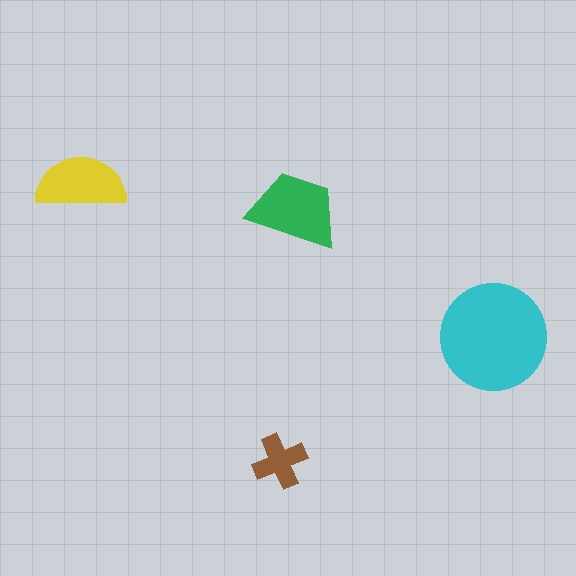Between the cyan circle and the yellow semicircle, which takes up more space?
The cyan circle.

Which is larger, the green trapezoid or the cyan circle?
The cyan circle.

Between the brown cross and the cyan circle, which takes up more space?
The cyan circle.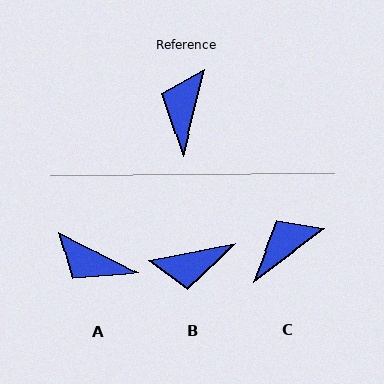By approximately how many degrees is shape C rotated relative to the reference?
Approximately 39 degrees clockwise.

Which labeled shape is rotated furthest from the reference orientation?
B, about 115 degrees away.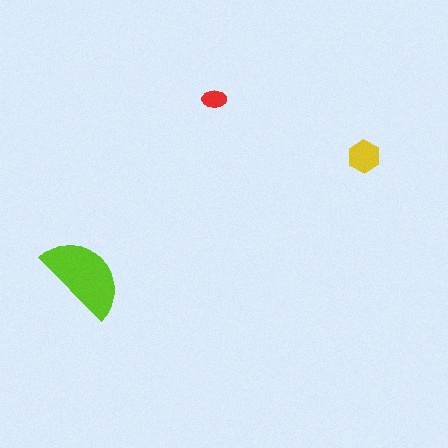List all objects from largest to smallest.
The lime semicircle, the yellow hexagon, the red ellipse.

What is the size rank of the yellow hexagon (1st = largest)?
2nd.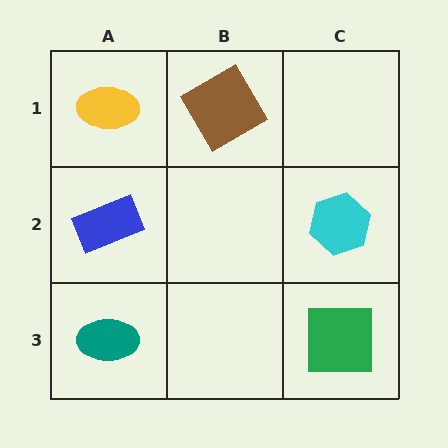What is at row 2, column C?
A cyan hexagon.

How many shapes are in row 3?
2 shapes.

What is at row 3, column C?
A green square.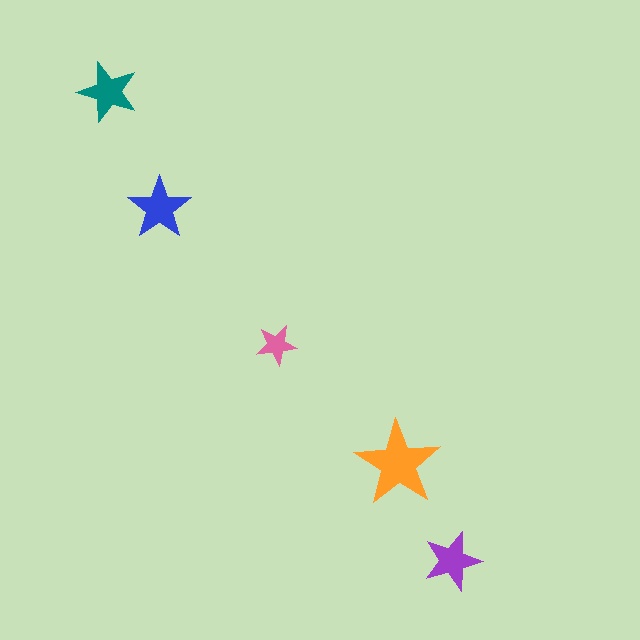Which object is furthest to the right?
The purple star is rightmost.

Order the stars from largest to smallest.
the orange one, the blue one, the teal one, the purple one, the pink one.